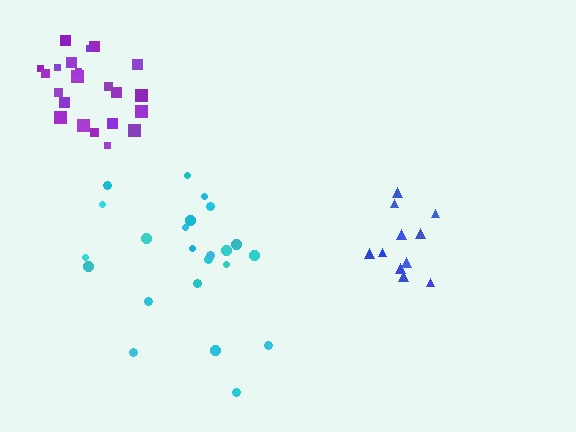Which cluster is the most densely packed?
Purple.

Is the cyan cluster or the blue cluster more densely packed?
Blue.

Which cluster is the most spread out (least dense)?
Cyan.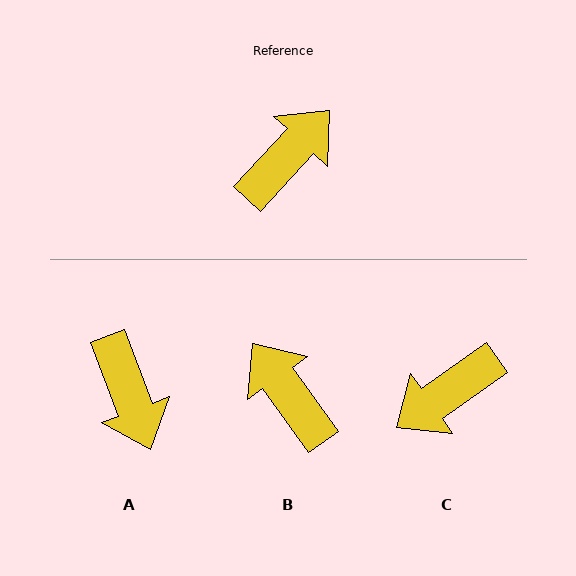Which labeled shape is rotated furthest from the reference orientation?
C, about 168 degrees away.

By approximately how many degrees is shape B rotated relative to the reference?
Approximately 78 degrees counter-clockwise.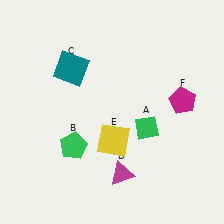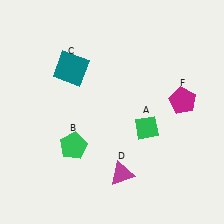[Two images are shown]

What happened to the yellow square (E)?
The yellow square (E) was removed in Image 2. It was in the bottom-right area of Image 1.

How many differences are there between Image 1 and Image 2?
There is 1 difference between the two images.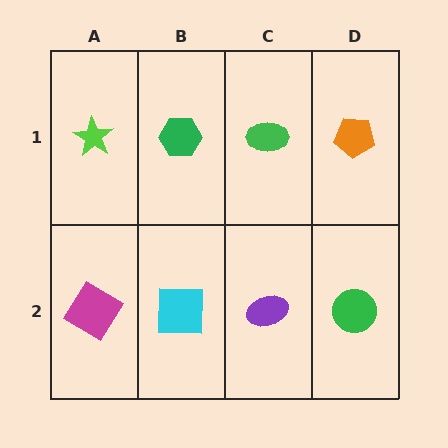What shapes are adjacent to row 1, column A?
A magenta diamond (row 2, column A), a green hexagon (row 1, column B).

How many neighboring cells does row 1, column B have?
3.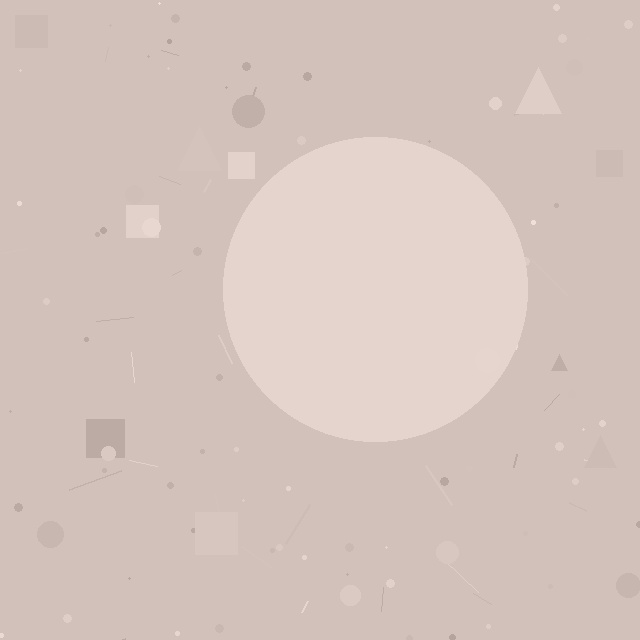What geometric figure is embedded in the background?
A circle is embedded in the background.